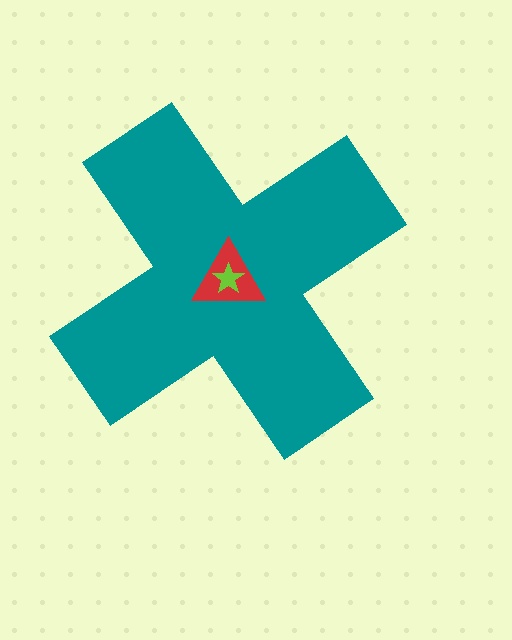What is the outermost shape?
The teal cross.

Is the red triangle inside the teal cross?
Yes.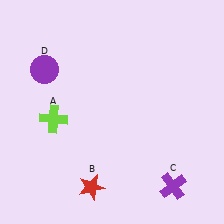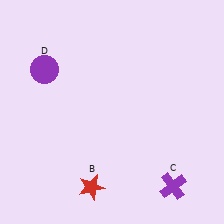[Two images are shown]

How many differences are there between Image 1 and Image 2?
There is 1 difference between the two images.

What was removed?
The lime cross (A) was removed in Image 2.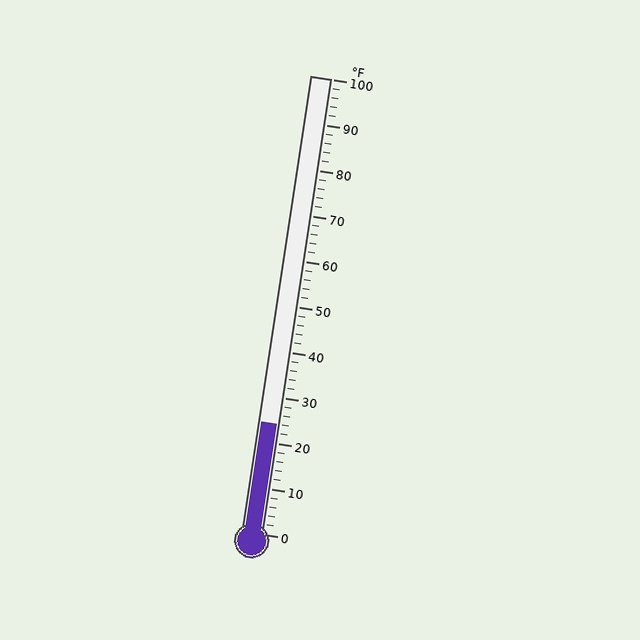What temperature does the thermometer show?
The thermometer shows approximately 24°F.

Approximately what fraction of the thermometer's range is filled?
The thermometer is filled to approximately 25% of its range.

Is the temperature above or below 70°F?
The temperature is below 70°F.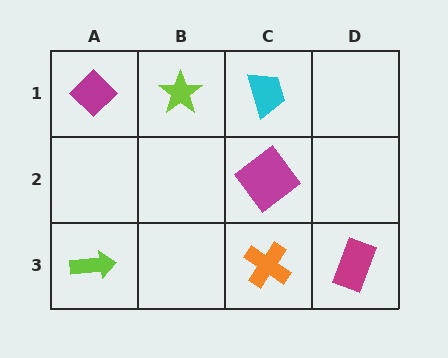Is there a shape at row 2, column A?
No, that cell is empty.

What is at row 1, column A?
A magenta diamond.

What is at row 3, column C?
An orange cross.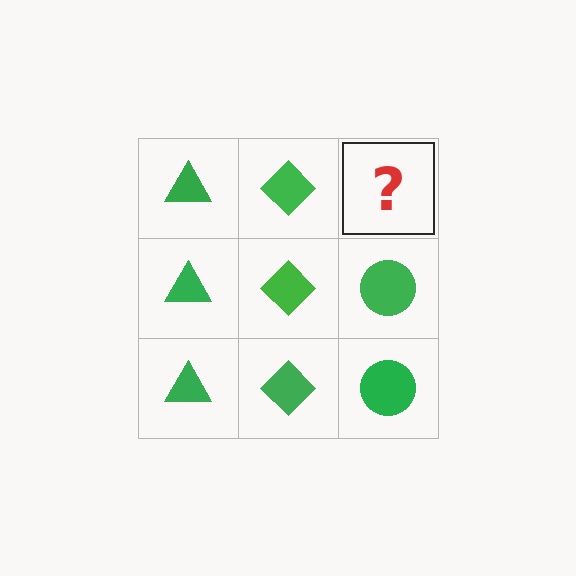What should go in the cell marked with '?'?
The missing cell should contain a green circle.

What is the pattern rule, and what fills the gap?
The rule is that each column has a consistent shape. The gap should be filled with a green circle.